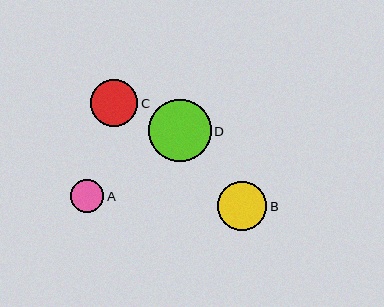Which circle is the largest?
Circle D is the largest with a size of approximately 63 pixels.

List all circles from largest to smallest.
From largest to smallest: D, B, C, A.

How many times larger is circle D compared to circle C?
Circle D is approximately 1.3 times the size of circle C.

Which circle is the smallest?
Circle A is the smallest with a size of approximately 33 pixels.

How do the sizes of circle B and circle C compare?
Circle B and circle C are approximately the same size.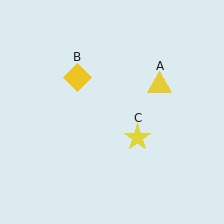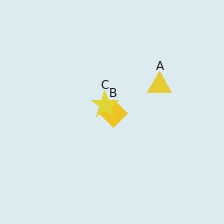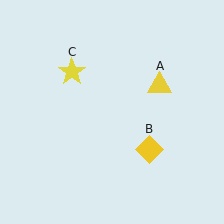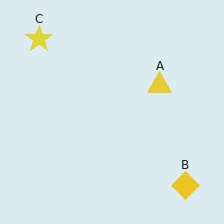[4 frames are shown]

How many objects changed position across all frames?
2 objects changed position: yellow diamond (object B), yellow star (object C).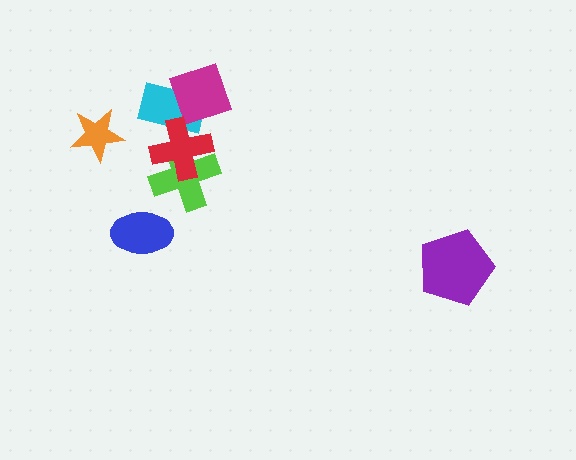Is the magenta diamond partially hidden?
Yes, it is partially covered by another shape.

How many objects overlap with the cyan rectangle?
2 objects overlap with the cyan rectangle.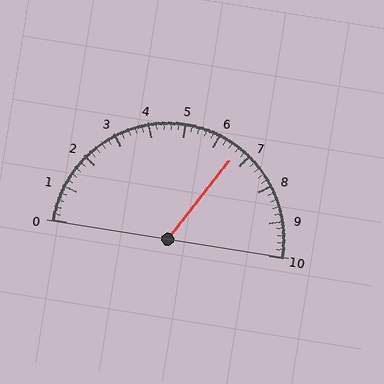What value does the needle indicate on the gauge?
The needle indicates approximately 6.6.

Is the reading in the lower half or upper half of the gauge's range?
The reading is in the upper half of the range (0 to 10).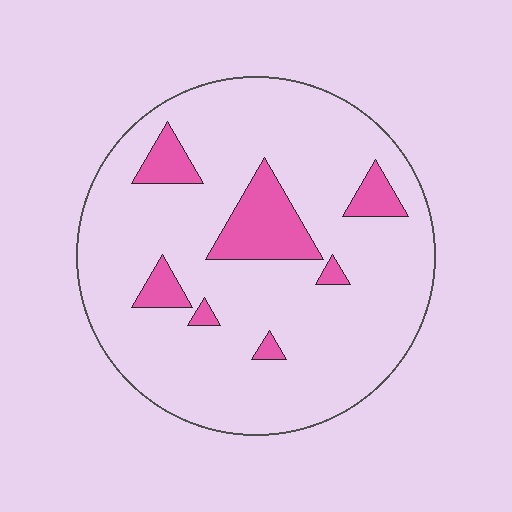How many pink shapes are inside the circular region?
7.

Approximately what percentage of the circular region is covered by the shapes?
Approximately 15%.